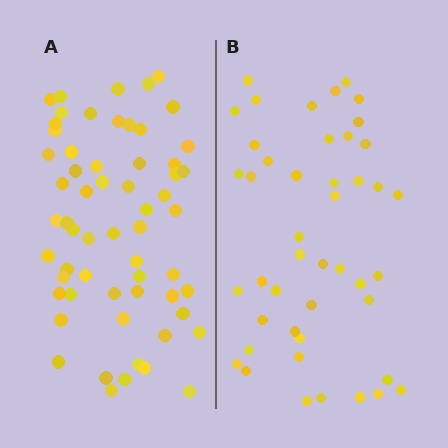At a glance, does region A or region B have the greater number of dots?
Region A (the left region) has more dots.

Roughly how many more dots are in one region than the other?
Region A has approximately 15 more dots than region B.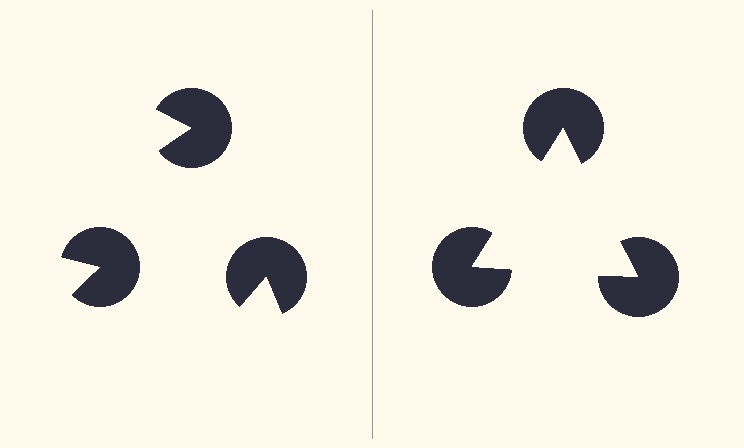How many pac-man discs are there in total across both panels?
6 — 3 on each side.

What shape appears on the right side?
An illusory triangle.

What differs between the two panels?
The pac-man discs are positioned identically on both sides; only the wedge orientations differ. On the right they align to a triangle; on the left they are misaligned.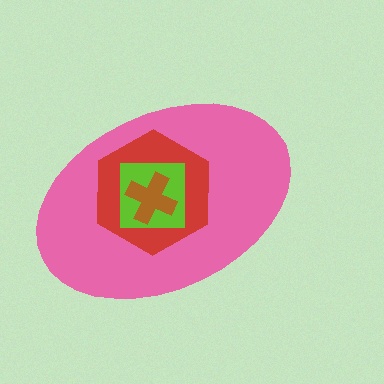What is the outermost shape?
The pink ellipse.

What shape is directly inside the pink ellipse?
The red hexagon.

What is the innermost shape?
The brown cross.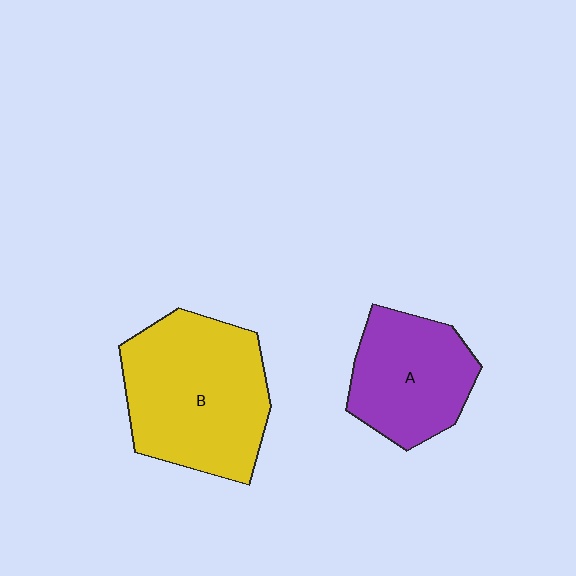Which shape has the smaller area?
Shape A (purple).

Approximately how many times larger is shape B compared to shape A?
Approximately 1.5 times.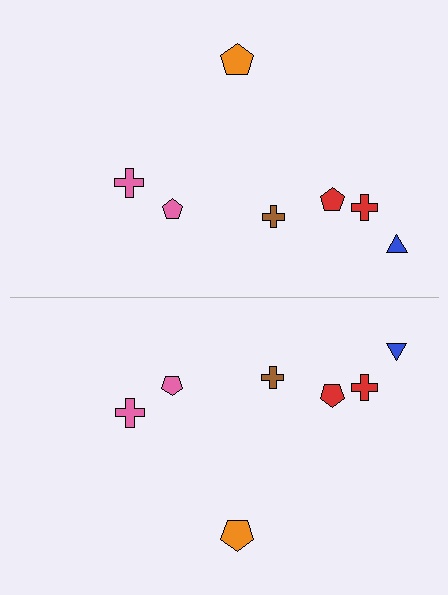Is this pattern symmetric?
Yes, this pattern has bilateral (reflection) symmetry.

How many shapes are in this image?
There are 14 shapes in this image.